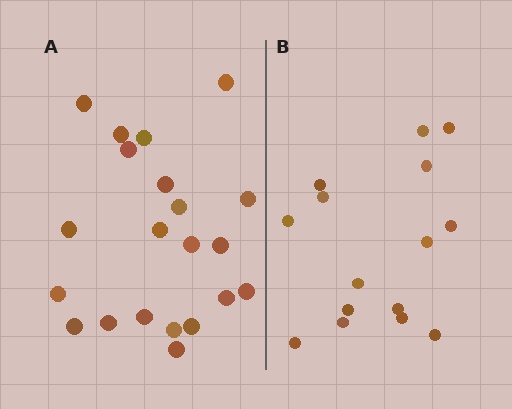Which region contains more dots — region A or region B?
Region A (the left region) has more dots.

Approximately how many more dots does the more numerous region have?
Region A has about 6 more dots than region B.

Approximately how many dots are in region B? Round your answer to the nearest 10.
About 20 dots. (The exact count is 15, which rounds to 20.)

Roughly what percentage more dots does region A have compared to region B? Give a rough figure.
About 40% more.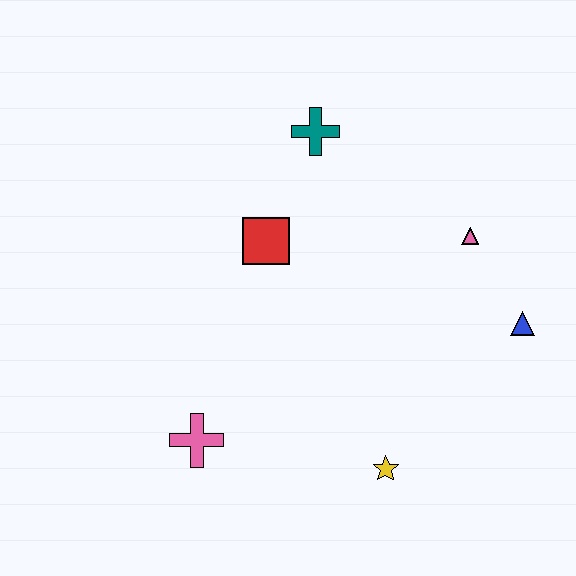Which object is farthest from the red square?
The blue triangle is farthest from the red square.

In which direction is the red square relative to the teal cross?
The red square is below the teal cross.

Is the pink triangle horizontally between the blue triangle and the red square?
Yes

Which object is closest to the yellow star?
The pink cross is closest to the yellow star.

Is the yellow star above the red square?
No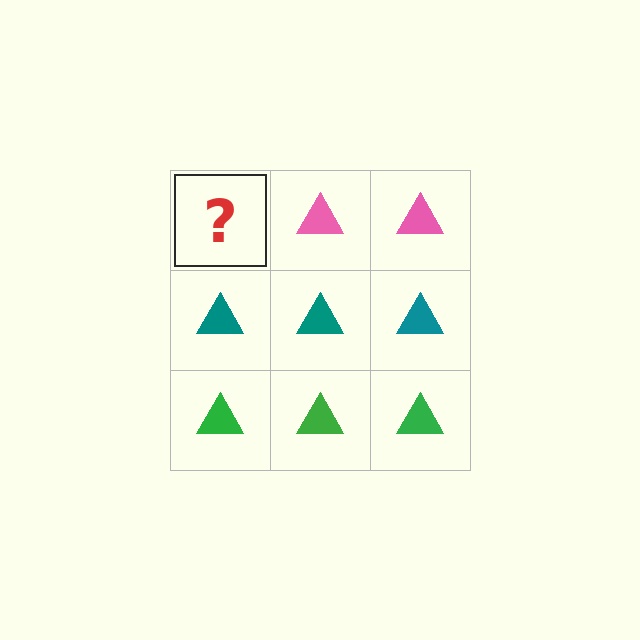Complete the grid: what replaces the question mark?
The question mark should be replaced with a pink triangle.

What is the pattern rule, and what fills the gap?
The rule is that each row has a consistent color. The gap should be filled with a pink triangle.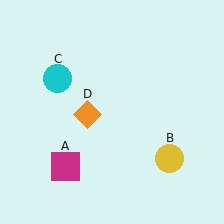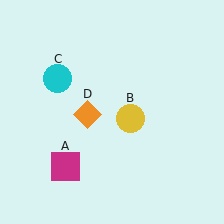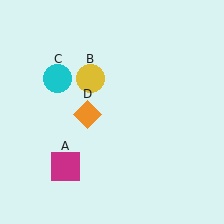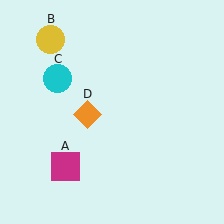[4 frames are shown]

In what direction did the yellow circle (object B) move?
The yellow circle (object B) moved up and to the left.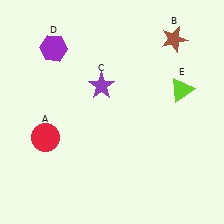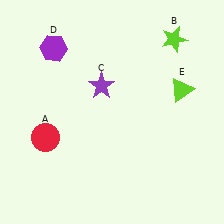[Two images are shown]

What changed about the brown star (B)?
In Image 1, B is brown. In Image 2, it changed to lime.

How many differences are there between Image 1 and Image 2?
There is 1 difference between the two images.